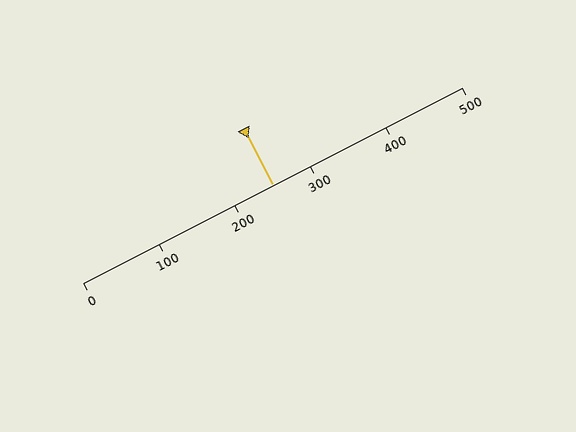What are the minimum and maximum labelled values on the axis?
The axis runs from 0 to 500.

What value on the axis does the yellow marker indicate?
The marker indicates approximately 250.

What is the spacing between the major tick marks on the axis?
The major ticks are spaced 100 apart.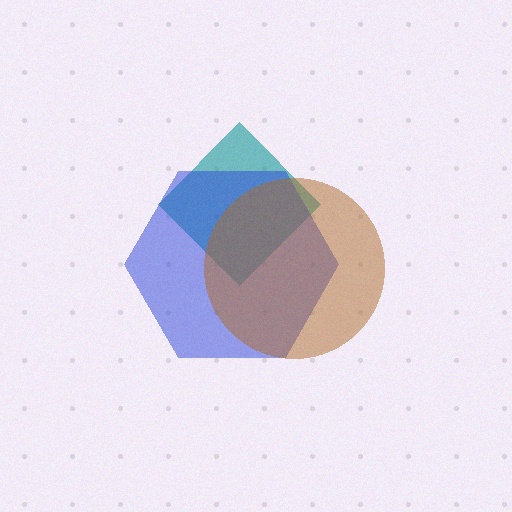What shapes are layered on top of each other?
The layered shapes are: a teal diamond, a blue hexagon, a brown circle.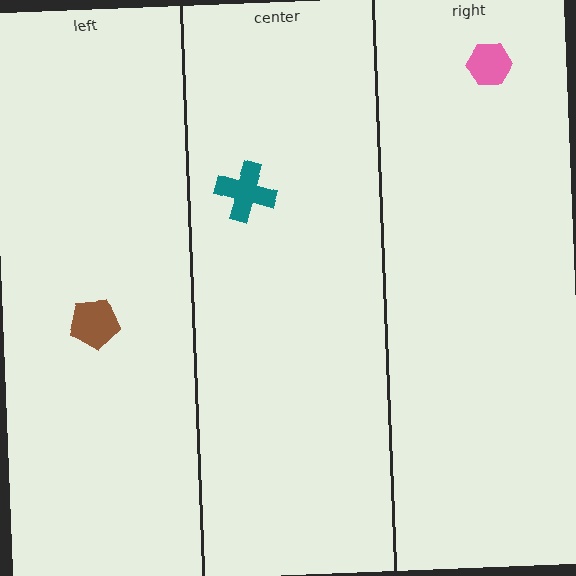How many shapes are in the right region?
1.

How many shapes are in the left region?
1.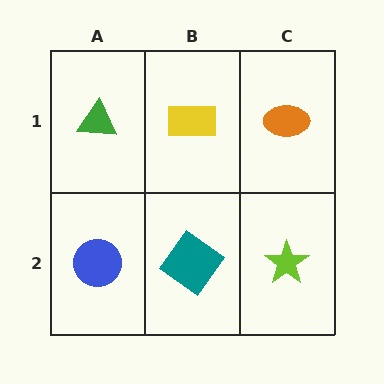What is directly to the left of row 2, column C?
A teal diamond.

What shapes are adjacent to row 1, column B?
A teal diamond (row 2, column B), a green triangle (row 1, column A), an orange ellipse (row 1, column C).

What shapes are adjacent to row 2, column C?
An orange ellipse (row 1, column C), a teal diamond (row 2, column B).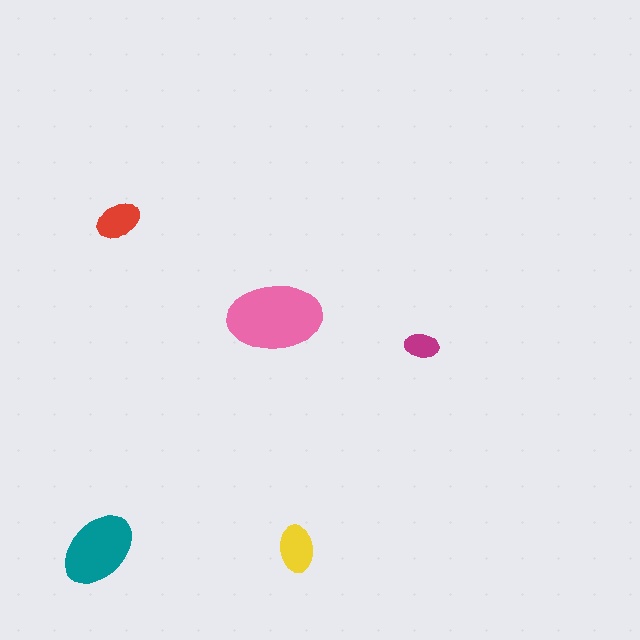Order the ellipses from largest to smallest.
the pink one, the teal one, the yellow one, the red one, the magenta one.